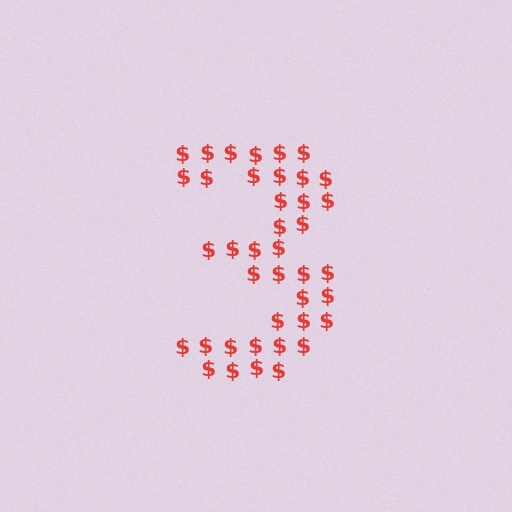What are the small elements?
The small elements are dollar signs.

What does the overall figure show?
The overall figure shows the digit 3.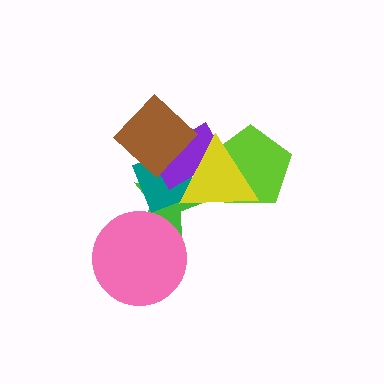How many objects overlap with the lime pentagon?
2 objects overlap with the lime pentagon.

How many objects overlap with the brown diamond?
2 objects overlap with the brown diamond.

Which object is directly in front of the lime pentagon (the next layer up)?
The purple rectangle is directly in front of the lime pentagon.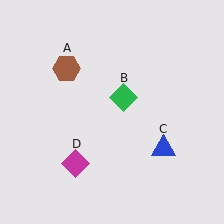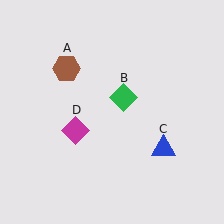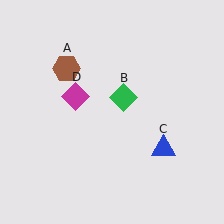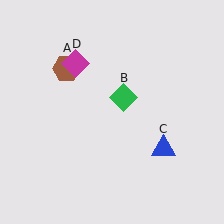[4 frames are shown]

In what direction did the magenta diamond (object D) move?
The magenta diamond (object D) moved up.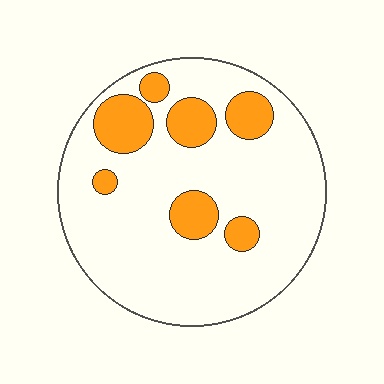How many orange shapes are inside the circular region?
7.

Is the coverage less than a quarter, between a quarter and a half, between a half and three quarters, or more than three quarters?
Less than a quarter.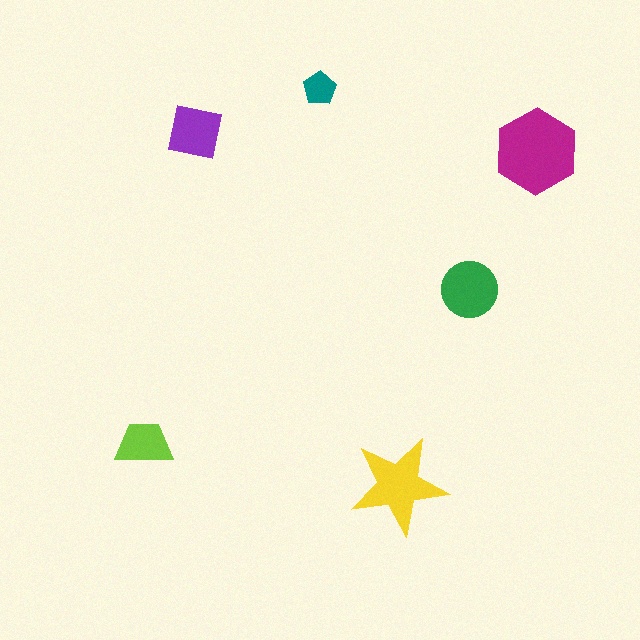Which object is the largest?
The magenta hexagon.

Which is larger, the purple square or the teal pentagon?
The purple square.